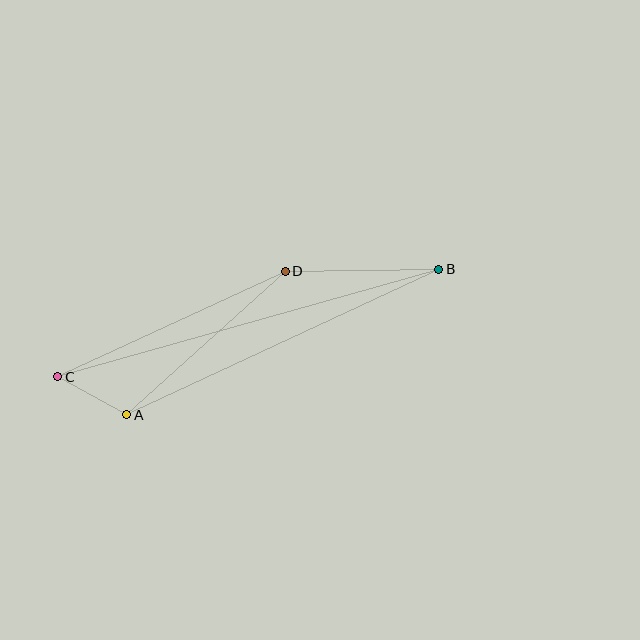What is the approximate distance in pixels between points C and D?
The distance between C and D is approximately 250 pixels.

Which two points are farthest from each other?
Points B and C are farthest from each other.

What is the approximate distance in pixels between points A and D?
The distance between A and D is approximately 214 pixels.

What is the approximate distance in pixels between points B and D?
The distance between B and D is approximately 153 pixels.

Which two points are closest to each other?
Points A and C are closest to each other.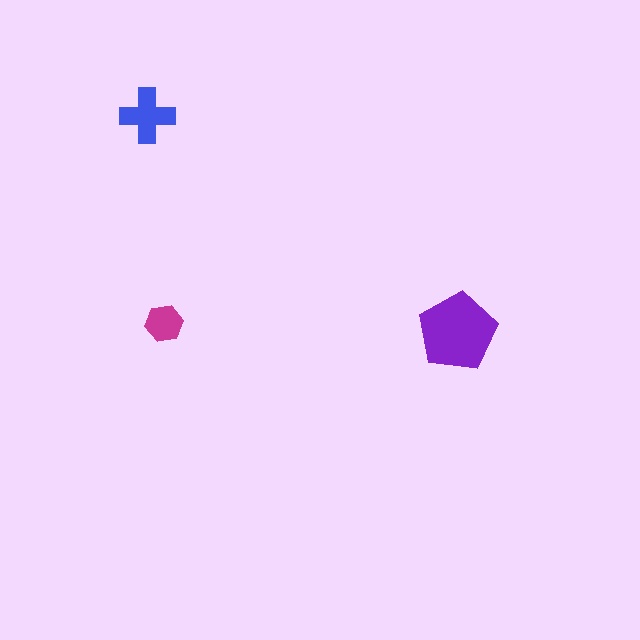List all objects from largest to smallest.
The purple pentagon, the blue cross, the magenta hexagon.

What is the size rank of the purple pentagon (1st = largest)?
1st.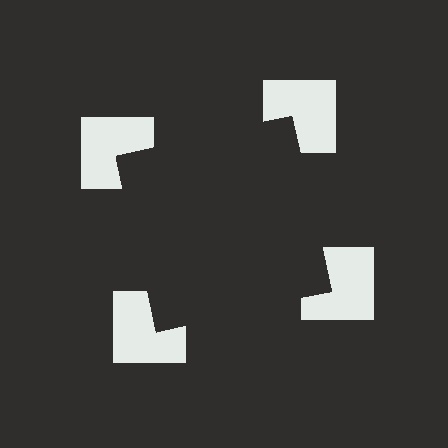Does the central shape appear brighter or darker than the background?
It typically appears slightly darker than the background, even though no actual brightness change is drawn.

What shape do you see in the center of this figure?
An illusory square — its edges are inferred from the aligned wedge cuts in the notched squares, not physically drawn.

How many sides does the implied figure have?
4 sides.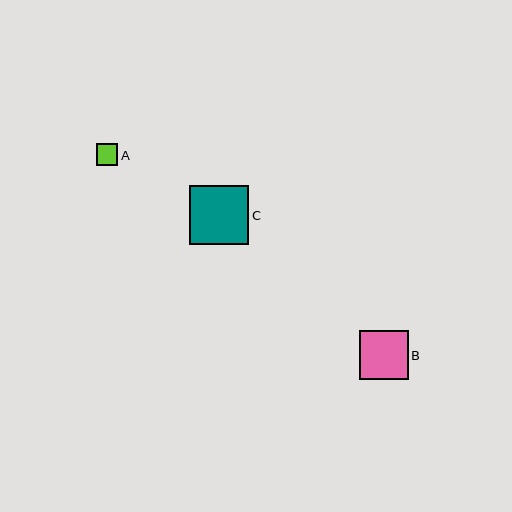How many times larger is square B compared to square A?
Square B is approximately 2.2 times the size of square A.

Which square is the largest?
Square C is the largest with a size of approximately 59 pixels.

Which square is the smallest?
Square A is the smallest with a size of approximately 22 pixels.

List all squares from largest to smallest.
From largest to smallest: C, B, A.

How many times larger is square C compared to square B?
Square C is approximately 1.2 times the size of square B.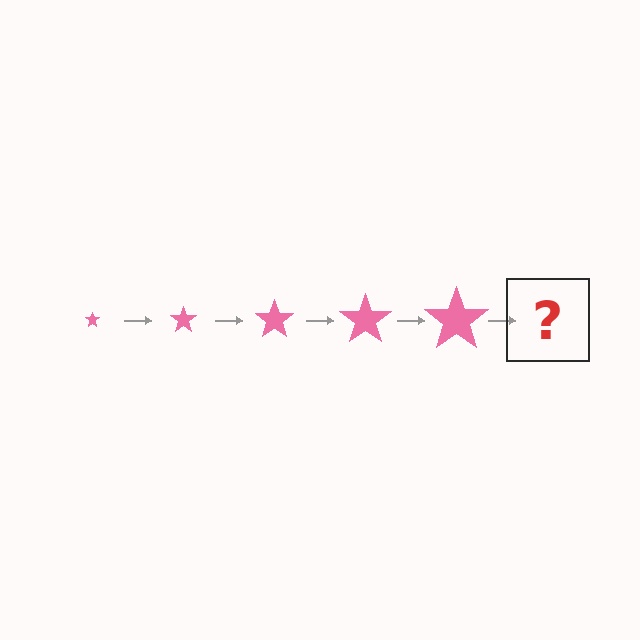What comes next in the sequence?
The next element should be a pink star, larger than the previous one.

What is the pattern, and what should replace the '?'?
The pattern is that the star gets progressively larger each step. The '?' should be a pink star, larger than the previous one.